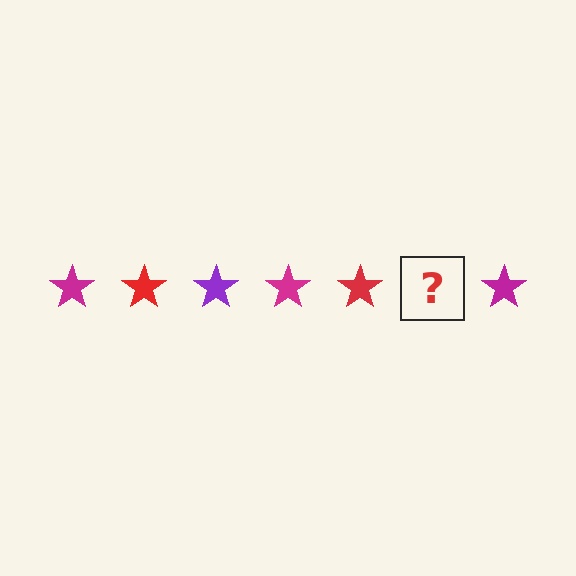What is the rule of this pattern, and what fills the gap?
The rule is that the pattern cycles through magenta, red, purple stars. The gap should be filled with a purple star.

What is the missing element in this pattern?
The missing element is a purple star.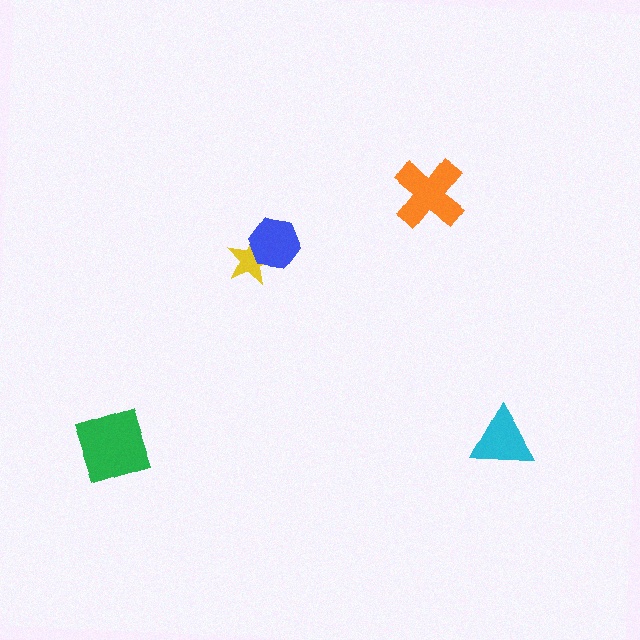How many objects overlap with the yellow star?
1 object overlaps with the yellow star.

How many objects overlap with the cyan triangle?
0 objects overlap with the cyan triangle.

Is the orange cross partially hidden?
No, no other shape covers it.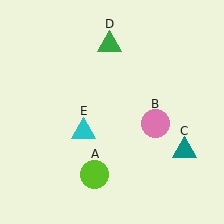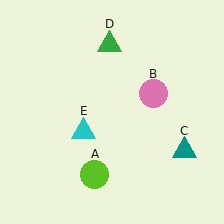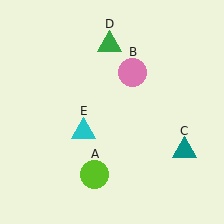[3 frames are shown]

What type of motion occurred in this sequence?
The pink circle (object B) rotated counterclockwise around the center of the scene.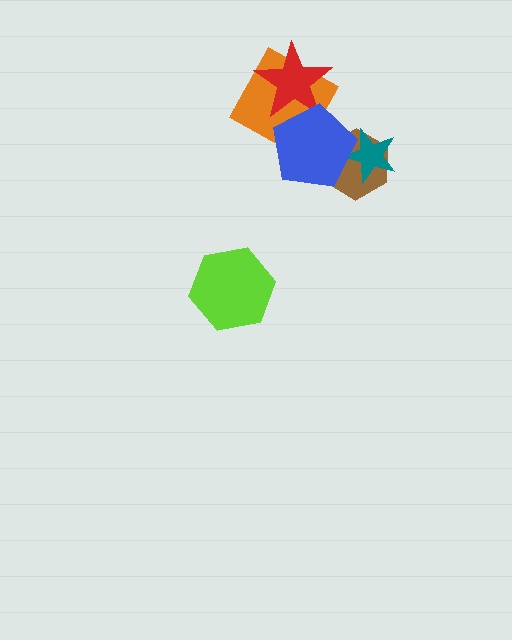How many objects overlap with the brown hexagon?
2 objects overlap with the brown hexagon.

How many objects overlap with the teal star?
2 objects overlap with the teal star.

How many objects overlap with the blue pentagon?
4 objects overlap with the blue pentagon.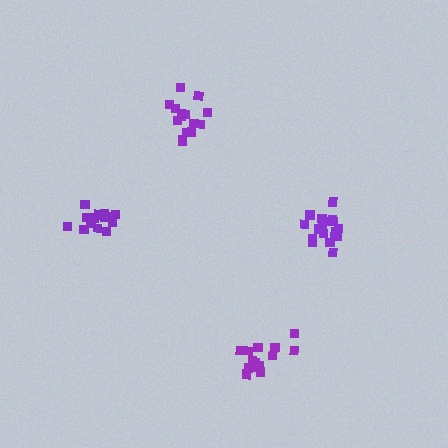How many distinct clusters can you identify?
There are 4 distinct clusters.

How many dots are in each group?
Group 1: 14 dots, Group 2: 14 dots, Group 3: 19 dots, Group 4: 16 dots (63 total).